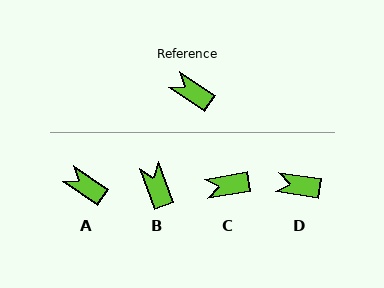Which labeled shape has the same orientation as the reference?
A.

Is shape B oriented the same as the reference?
No, it is off by about 36 degrees.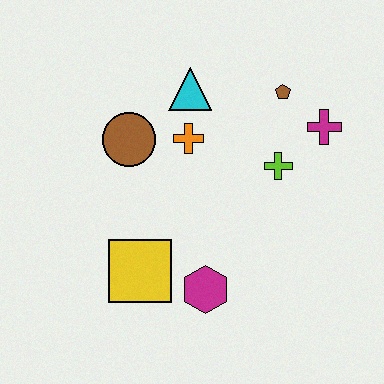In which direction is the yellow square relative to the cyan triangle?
The yellow square is below the cyan triangle.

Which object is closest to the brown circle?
The orange cross is closest to the brown circle.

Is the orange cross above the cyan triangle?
No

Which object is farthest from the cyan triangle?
The magenta hexagon is farthest from the cyan triangle.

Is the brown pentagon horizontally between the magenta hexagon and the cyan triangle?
No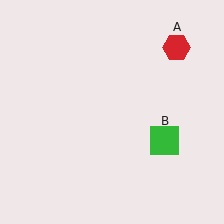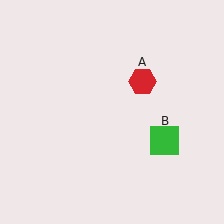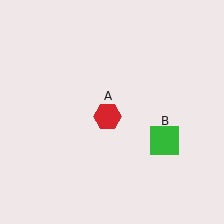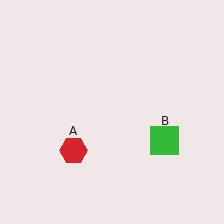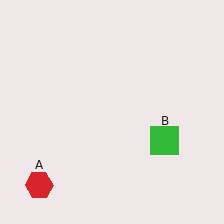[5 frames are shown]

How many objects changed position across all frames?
1 object changed position: red hexagon (object A).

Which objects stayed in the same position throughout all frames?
Green square (object B) remained stationary.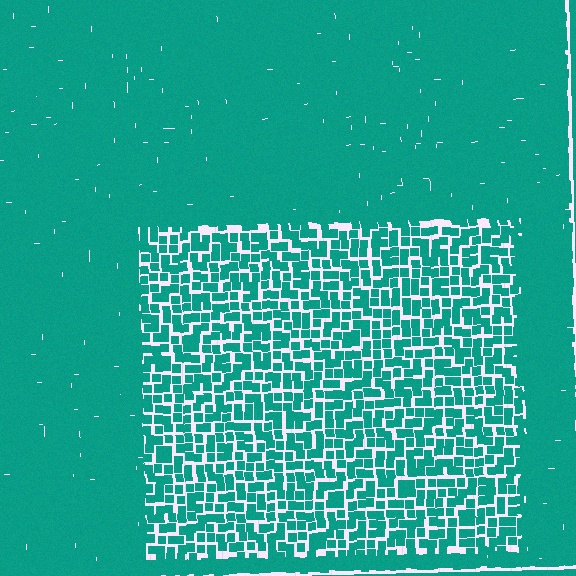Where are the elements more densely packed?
The elements are more densely packed outside the rectangle boundary.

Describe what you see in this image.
The image contains small teal elements arranged at two different densities. A rectangle-shaped region is visible where the elements are less densely packed than the surrounding area.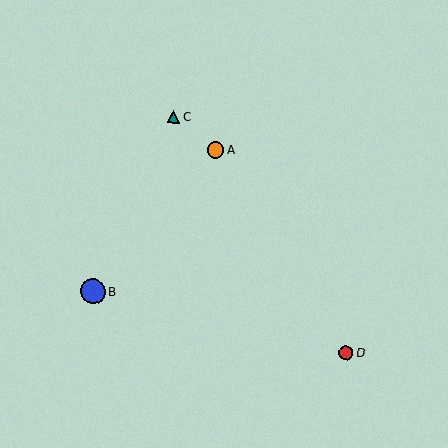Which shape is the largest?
The blue circle (labeled B) is the largest.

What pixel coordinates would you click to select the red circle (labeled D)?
Click at (346, 353) to select the red circle D.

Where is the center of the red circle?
The center of the red circle is at (346, 353).